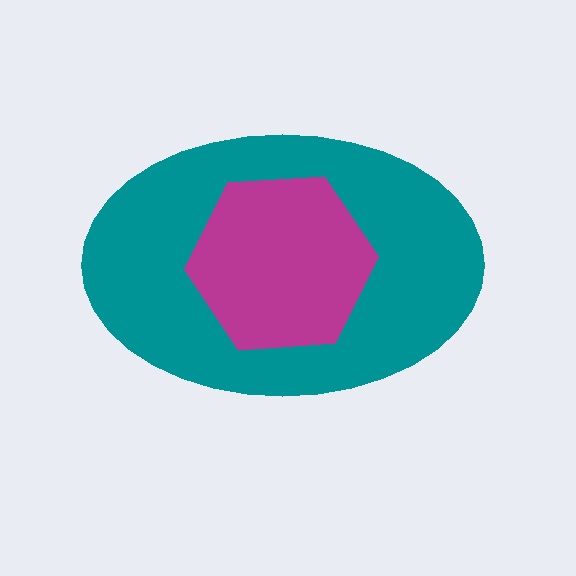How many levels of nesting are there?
2.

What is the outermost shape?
The teal ellipse.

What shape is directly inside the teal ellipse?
The magenta hexagon.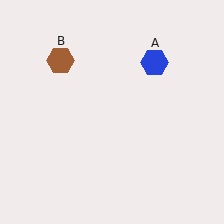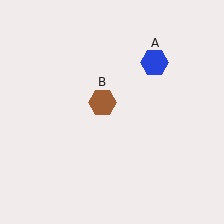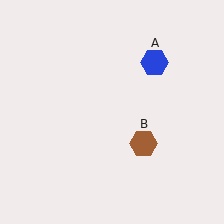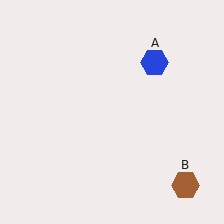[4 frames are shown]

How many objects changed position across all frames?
1 object changed position: brown hexagon (object B).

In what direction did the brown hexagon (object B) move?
The brown hexagon (object B) moved down and to the right.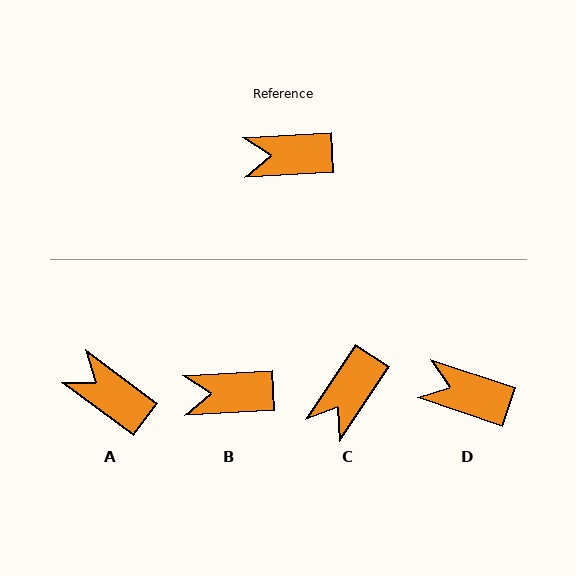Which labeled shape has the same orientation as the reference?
B.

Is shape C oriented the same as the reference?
No, it is off by about 53 degrees.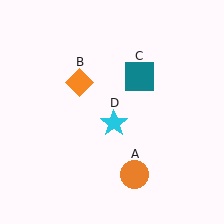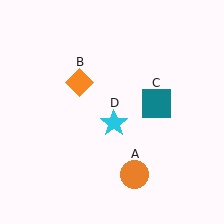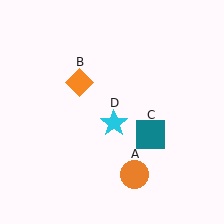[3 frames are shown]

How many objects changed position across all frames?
1 object changed position: teal square (object C).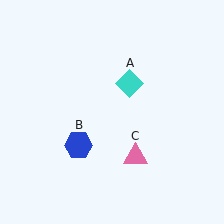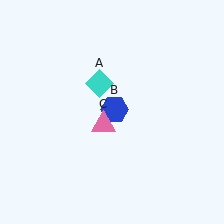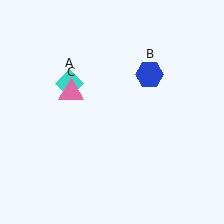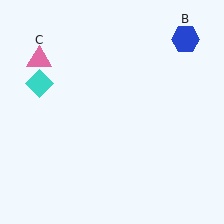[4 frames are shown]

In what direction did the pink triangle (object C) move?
The pink triangle (object C) moved up and to the left.